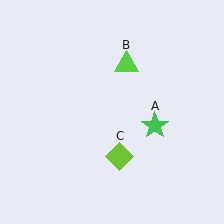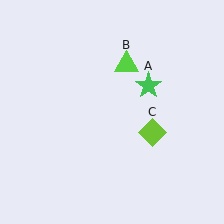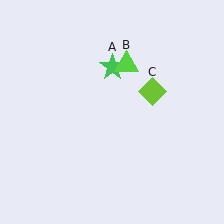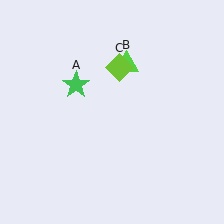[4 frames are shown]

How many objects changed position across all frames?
2 objects changed position: green star (object A), lime diamond (object C).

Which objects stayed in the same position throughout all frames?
Lime triangle (object B) remained stationary.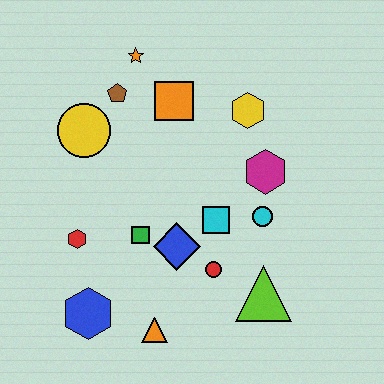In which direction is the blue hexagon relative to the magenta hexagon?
The blue hexagon is to the left of the magenta hexagon.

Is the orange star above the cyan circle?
Yes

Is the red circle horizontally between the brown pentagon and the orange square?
No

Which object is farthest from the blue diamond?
The orange star is farthest from the blue diamond.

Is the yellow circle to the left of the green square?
Yes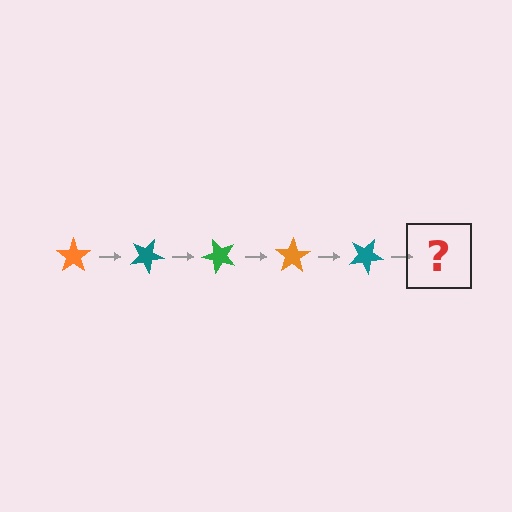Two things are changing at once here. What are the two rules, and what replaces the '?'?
The two rules are that it rotates 25 degrees each step and the color cycles through orange, teal, and green. The '?' should be a green star, rotated 125 degrees from the start.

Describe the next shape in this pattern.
It should be a green star, rotated 125 degrees from the start.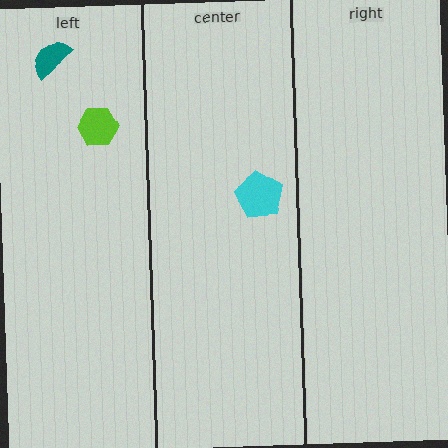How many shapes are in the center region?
1.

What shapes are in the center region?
The cyan pentagon.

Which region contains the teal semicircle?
The left region.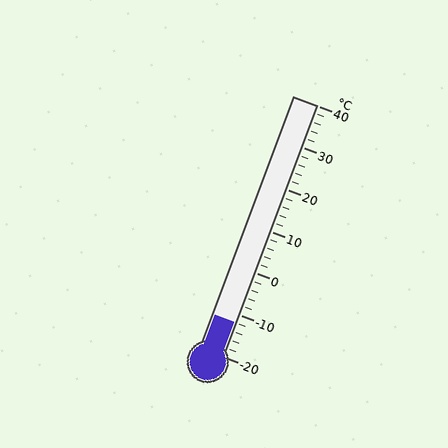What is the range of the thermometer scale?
The thermometer scale ranges from -20°C to 40°C.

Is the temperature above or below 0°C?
The temperature is below 0°C.